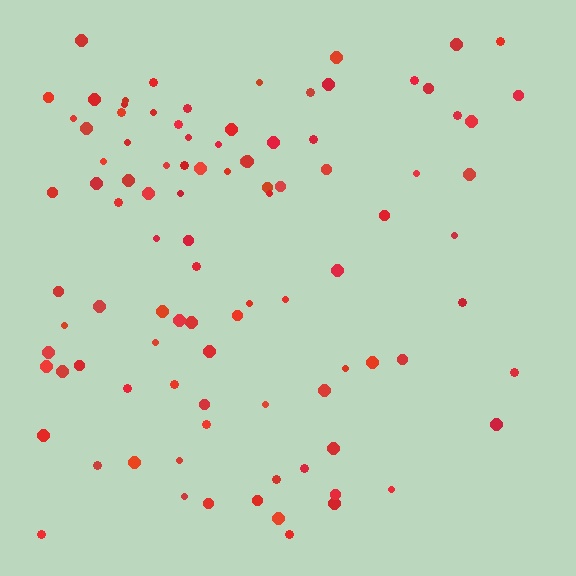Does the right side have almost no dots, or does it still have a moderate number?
Still a moderate number, just noticeably fewer than the left.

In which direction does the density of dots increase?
From right to left, with the left side densest.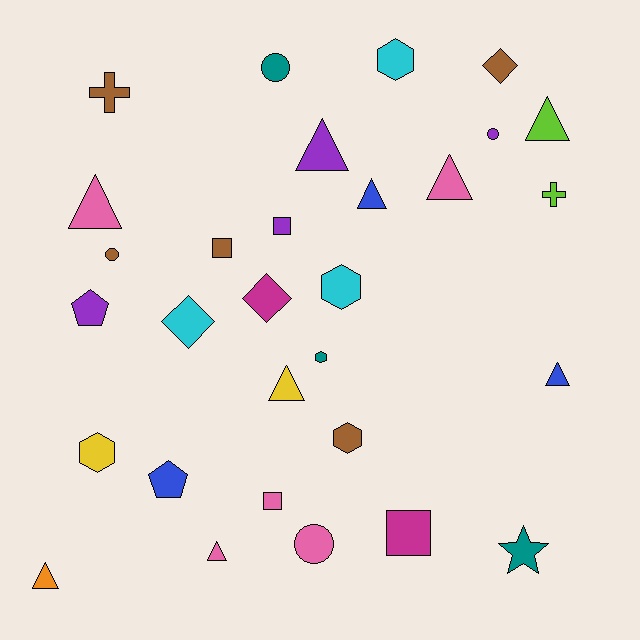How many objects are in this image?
There are 30 objects.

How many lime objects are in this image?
There are 2 lime objects.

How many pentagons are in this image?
There are 2 pentagons.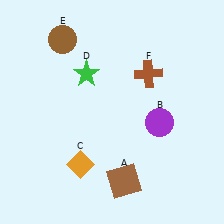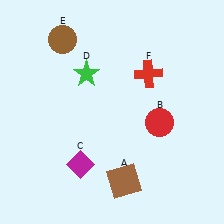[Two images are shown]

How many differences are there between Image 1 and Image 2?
There are 3 differences between the two images.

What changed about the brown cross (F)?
In Image 1, F is brown. In Image 2, it changed to red.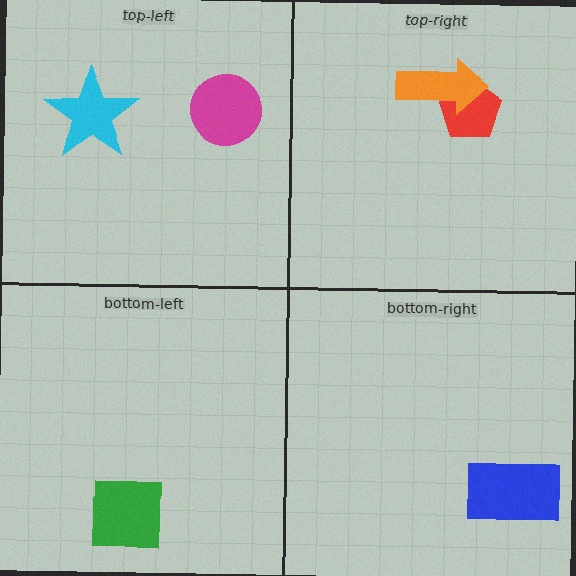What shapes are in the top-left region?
The magenta circle, the cyan star.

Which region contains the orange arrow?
The top-right region.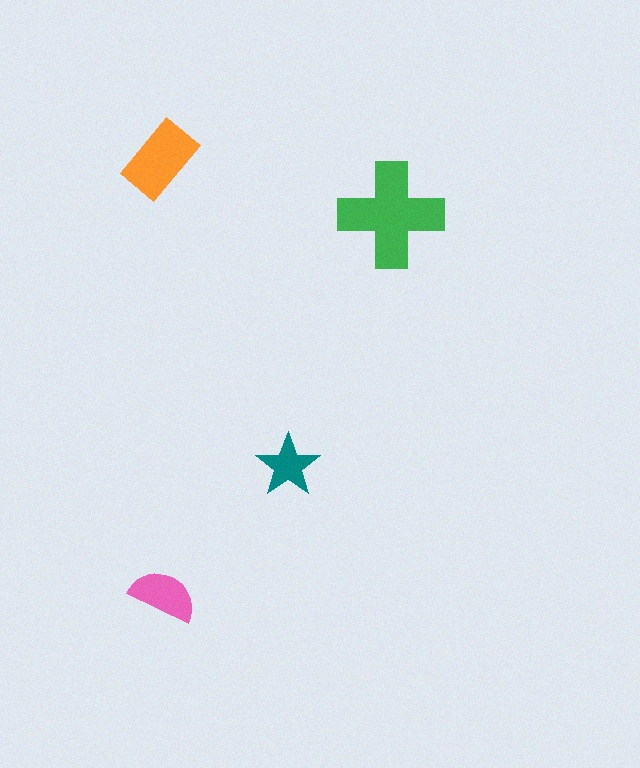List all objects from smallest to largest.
The teal star, the pink semicircle, the orange rectangle, the green cross.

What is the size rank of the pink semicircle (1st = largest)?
3rd.